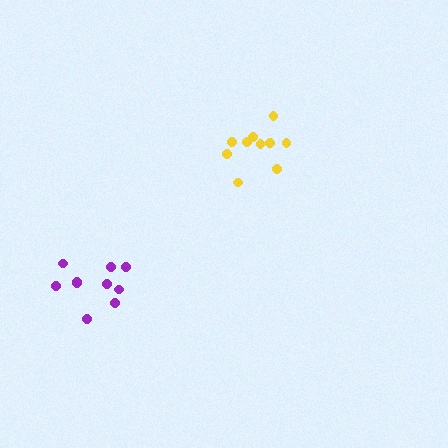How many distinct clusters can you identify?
There are 2 distinct clusters.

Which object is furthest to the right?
The yellow cluster is rightmost.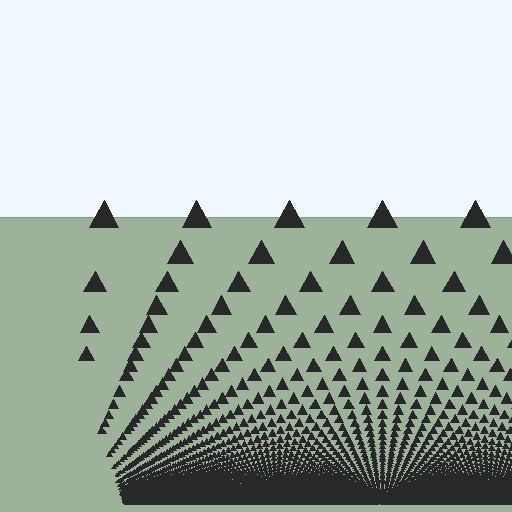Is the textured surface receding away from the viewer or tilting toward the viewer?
The surface appears to tilt toward the viewer. Texture elements get larger and sparser toward the top.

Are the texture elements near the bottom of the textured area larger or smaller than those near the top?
Smaller. The gradient is inverted — elements near the bottom are smaller and denser.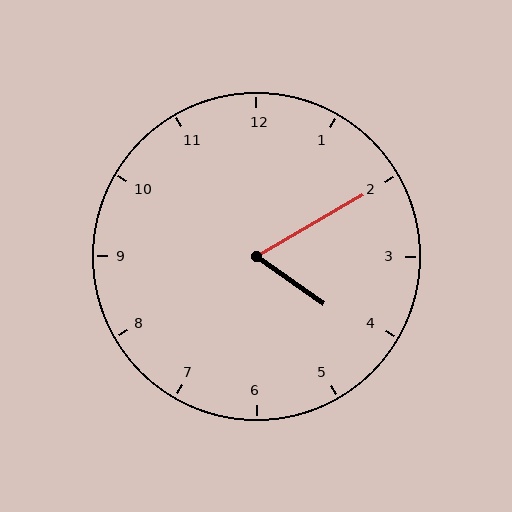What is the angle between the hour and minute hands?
Approximately 65 degrees.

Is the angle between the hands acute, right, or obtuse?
It is acute.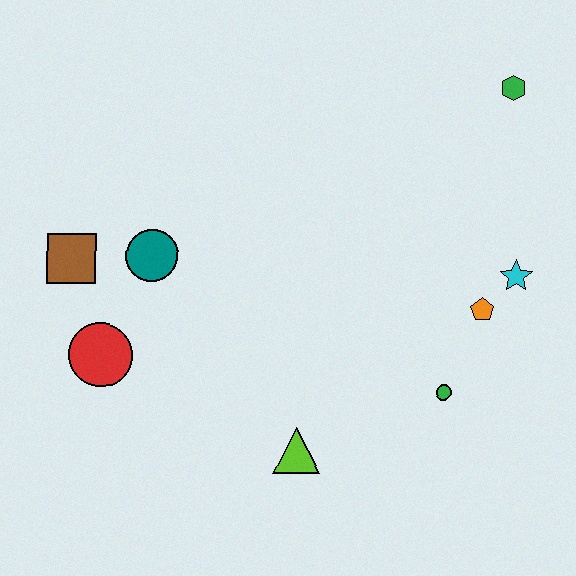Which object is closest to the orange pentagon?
The cyan star is closest to the orange pentagon.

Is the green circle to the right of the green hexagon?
No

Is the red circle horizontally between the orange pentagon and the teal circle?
No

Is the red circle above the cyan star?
No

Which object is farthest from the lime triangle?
The green hexagon is farthest from the lime triangle.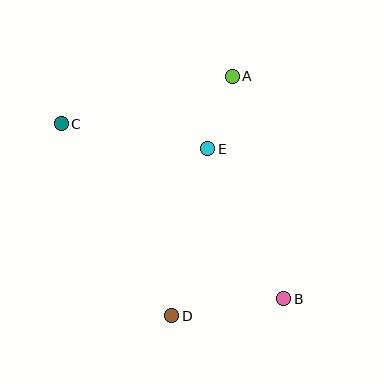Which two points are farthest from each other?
Points B and C are farthest from each other.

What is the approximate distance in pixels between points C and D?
The distance between C and D is approximately 222 pixels.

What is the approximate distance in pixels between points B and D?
The distance between B and D is approximately 113 pixels.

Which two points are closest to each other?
Points A and E are closest to each other.